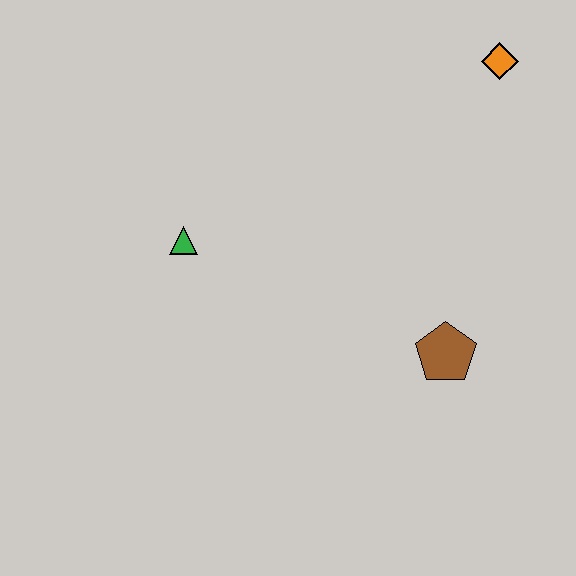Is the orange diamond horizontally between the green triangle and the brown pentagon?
No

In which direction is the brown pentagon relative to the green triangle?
The brown pentagon is to the right of the green triangle.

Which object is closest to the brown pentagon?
The green triangle is closest to the brown pentagon.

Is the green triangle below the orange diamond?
Yes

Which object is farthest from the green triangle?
The orange diamond is farthest from the green triangle.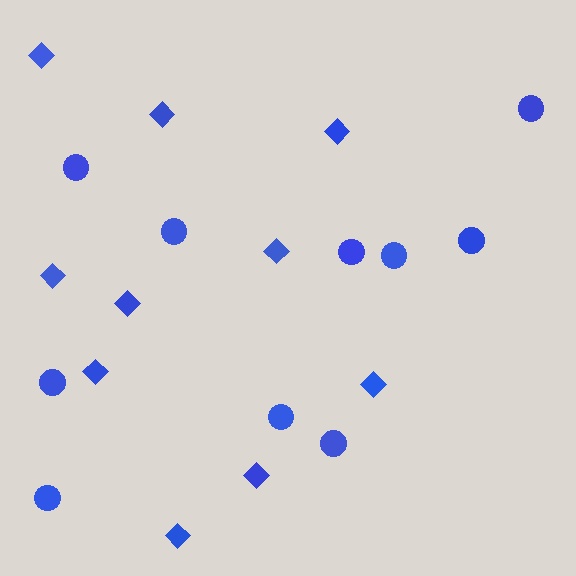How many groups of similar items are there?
There are 2 groups: one group of circles (10) and one group of diamonds (10).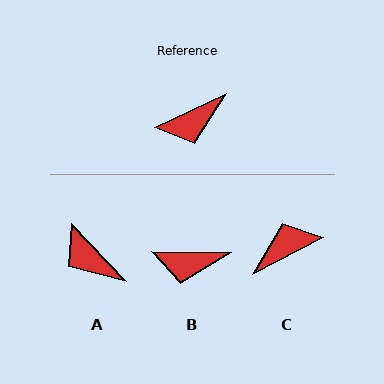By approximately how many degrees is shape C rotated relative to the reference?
Approximately 178 degrees clockwise.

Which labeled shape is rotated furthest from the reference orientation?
C, about 178 degrees away.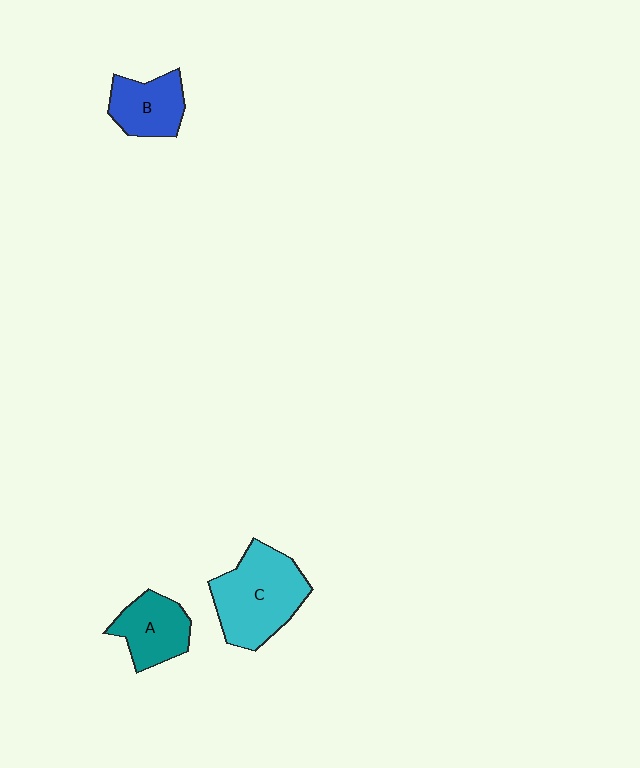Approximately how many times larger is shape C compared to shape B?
Approximately 1.7 times.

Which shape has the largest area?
Shape C (cyan).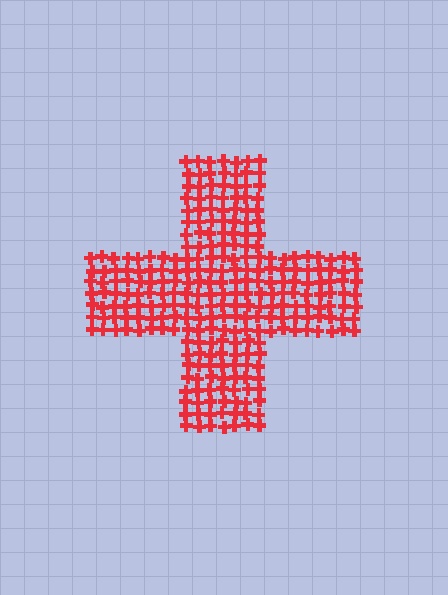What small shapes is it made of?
It is made of small crosses.